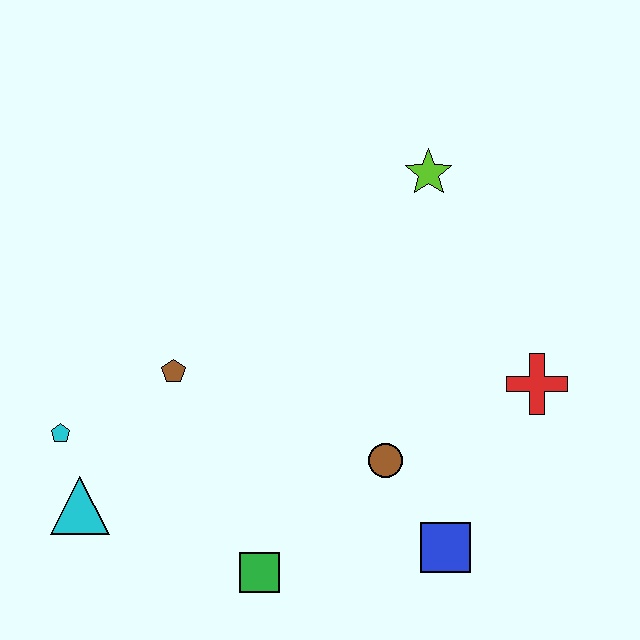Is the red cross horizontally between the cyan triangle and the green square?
No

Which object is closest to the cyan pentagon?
The cyan triangle is closest to the cyan pentagon.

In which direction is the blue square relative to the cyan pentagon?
The blue square is to the right of the cyan pentagon.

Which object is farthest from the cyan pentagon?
The red cross is farthest from the cyan pentagon.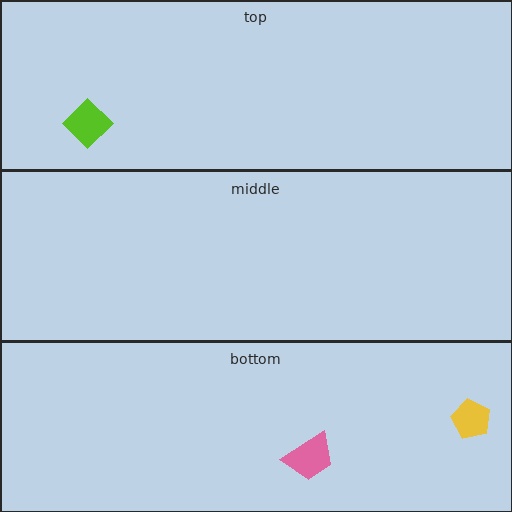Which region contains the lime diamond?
The top region.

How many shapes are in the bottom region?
2.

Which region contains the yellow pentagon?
The bottom region.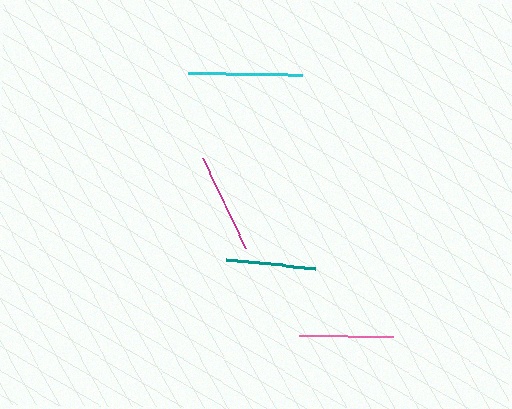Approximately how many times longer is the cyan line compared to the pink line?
The cyan line is approximately 1.2 times the length of the pink line.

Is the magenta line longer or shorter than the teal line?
The magenta line is longer than the teal line.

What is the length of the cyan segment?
The cyan segment is approximately 114 pixels long.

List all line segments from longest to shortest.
From longest to shortest: cyan, magenta, pink, teal.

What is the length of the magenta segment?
The magenta segment is approximately 100 pixels long.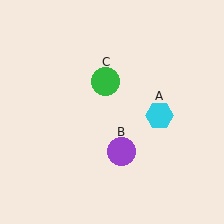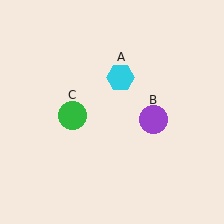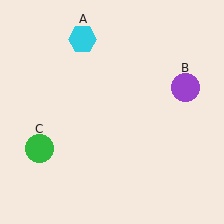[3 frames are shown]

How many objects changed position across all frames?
3 objects changed position: cyan hexagon (object A), purple circle (object B), green circle (object C).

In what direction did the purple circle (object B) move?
The purple circle (object B) moved up and to the right.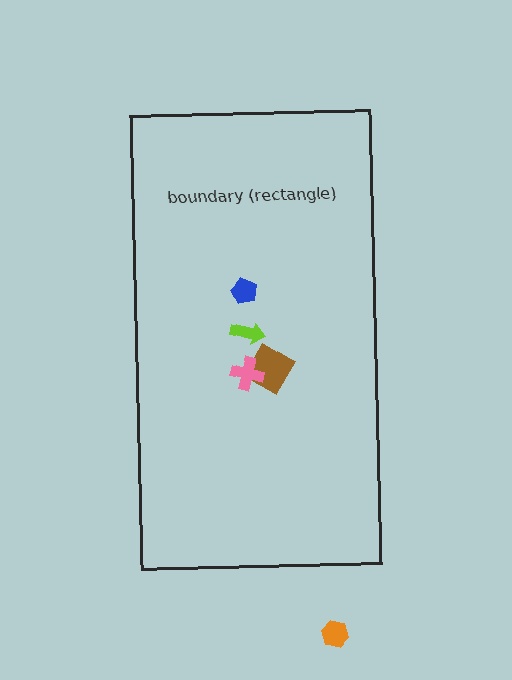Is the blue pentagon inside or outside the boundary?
Inside.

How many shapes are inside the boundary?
4 inside, 1 outside.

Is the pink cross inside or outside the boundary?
Inside.